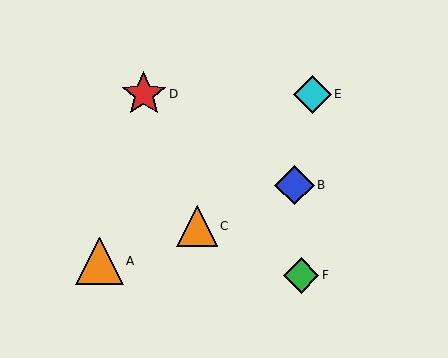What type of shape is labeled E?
Shape E is a cyan diamond.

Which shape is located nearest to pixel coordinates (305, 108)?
The cyan diamond (labeled E) at (313, 94) is nearest to that location.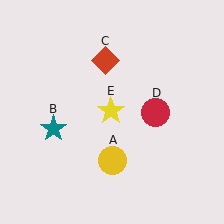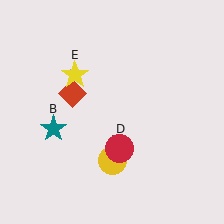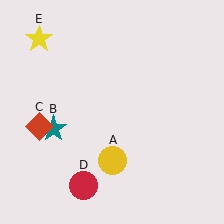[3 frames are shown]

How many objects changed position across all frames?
3 objects changed position: red diamond (object C), red circle (object D), yellow star (object E).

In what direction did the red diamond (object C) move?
The red diamond (object C) moved down and to the left.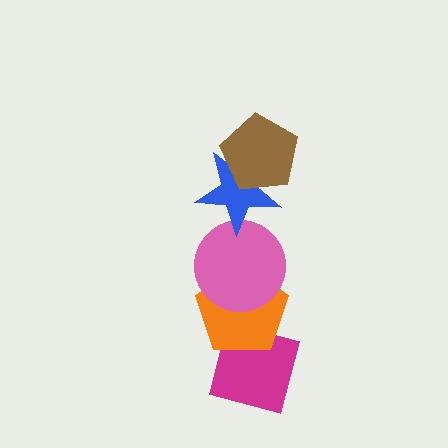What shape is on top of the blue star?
The brown pentagon is on top of the blue star.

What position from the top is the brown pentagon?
The brown pentagon is 1st from the top.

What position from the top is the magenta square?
The magenta square is 5th from the top.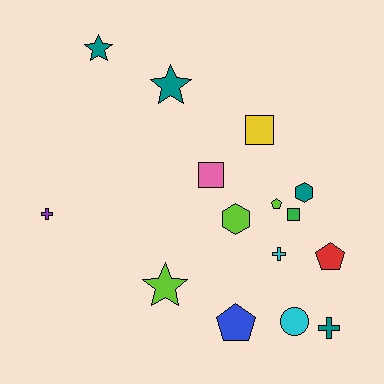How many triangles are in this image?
There are no triangles.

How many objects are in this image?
There are 15 objects.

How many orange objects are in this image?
There are no orange objects.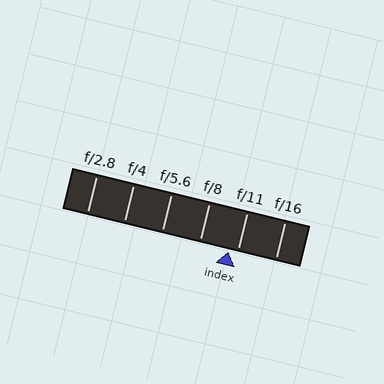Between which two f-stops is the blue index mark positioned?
The index mark is between f/8 and f/11.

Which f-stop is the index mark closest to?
The index mark is closest to f/11.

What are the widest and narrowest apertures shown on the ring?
The widest aperture shown is f/2.8 and the narrowest is f/16.